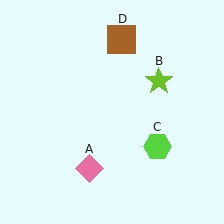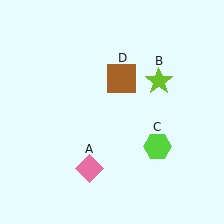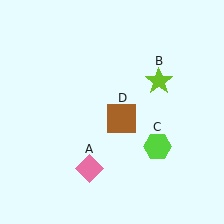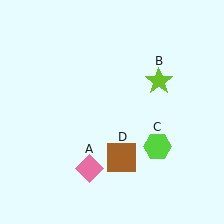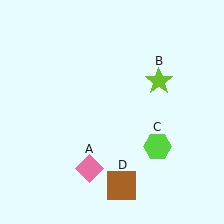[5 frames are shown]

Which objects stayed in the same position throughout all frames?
Pink diamond (object A) and lime star (object B) and lime hexagon (object C) remained stationary.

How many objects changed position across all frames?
1 object changed position: brown square (object D).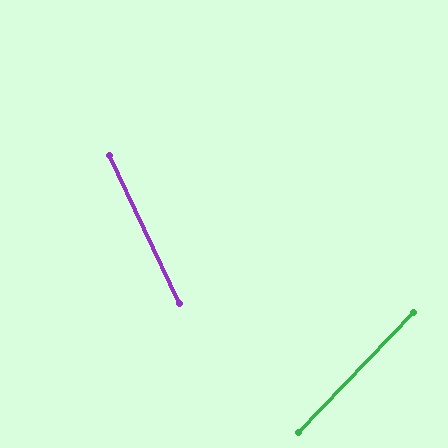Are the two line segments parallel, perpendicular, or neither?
Neither parallel nor perpendicular — they differ by about 69°.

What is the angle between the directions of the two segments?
Approximately 69 degrees.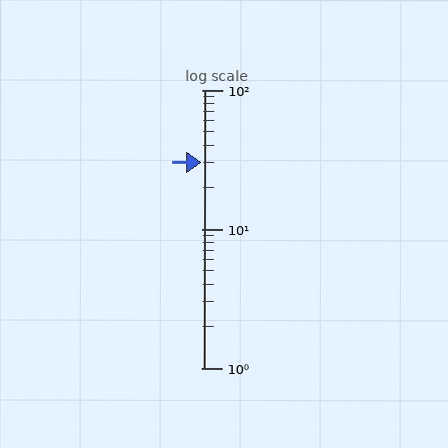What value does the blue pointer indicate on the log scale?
The pointer indicates approximately 30.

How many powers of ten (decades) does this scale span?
The scale spans 2 decades, from 1 to 100.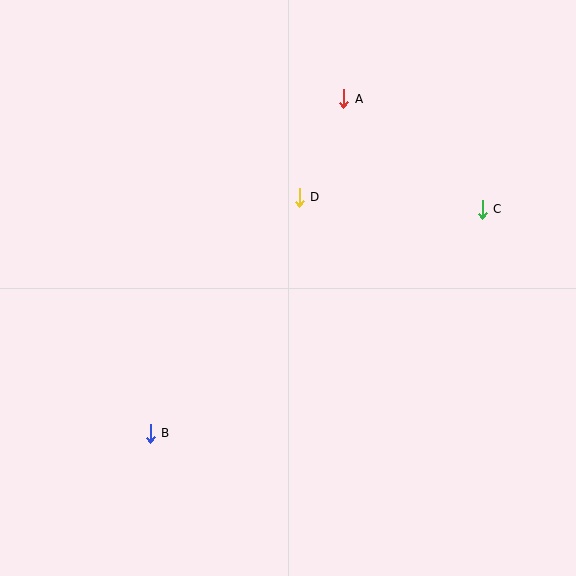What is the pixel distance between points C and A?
The distance between C and A is 178 pixels.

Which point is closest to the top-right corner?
Point C is closest to the top-right corner.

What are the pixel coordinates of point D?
Point D is at (299, 197).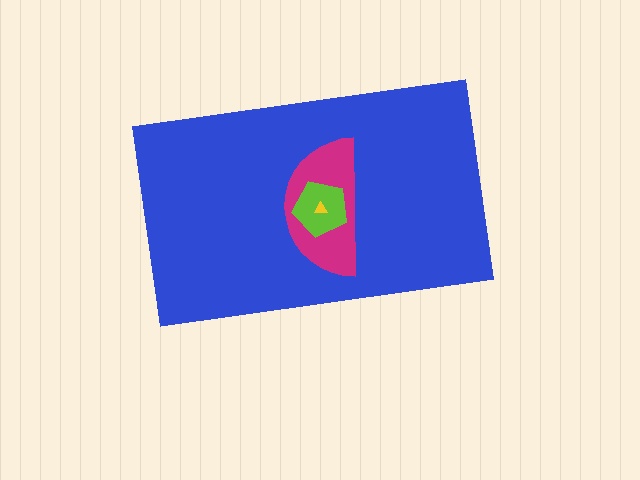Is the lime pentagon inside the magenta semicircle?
Yes.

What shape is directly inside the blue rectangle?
The magenta semicircle.